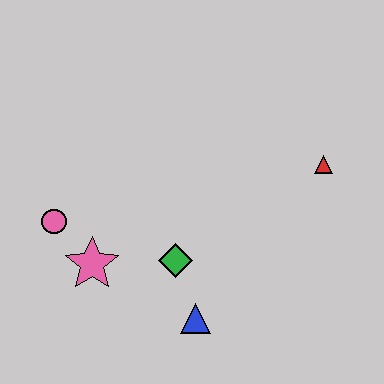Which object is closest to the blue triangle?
The green diamond is closest to the blue triangle.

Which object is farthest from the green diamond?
The red triangle is farthest from the green diamond.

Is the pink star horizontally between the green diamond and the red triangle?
No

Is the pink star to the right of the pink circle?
Yes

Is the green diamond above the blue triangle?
Yes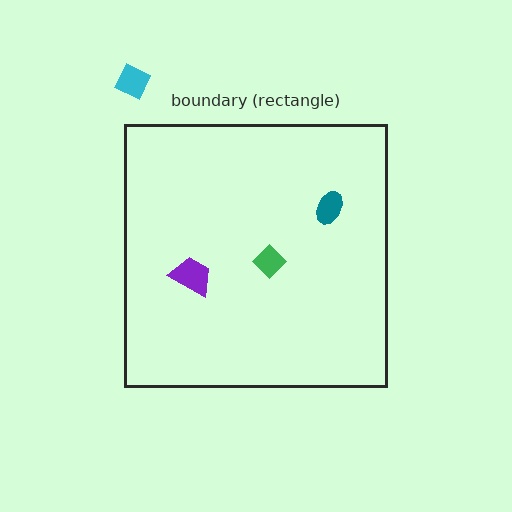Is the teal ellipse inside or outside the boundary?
Inside.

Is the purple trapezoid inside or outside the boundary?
Inside.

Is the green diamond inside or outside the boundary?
Inside.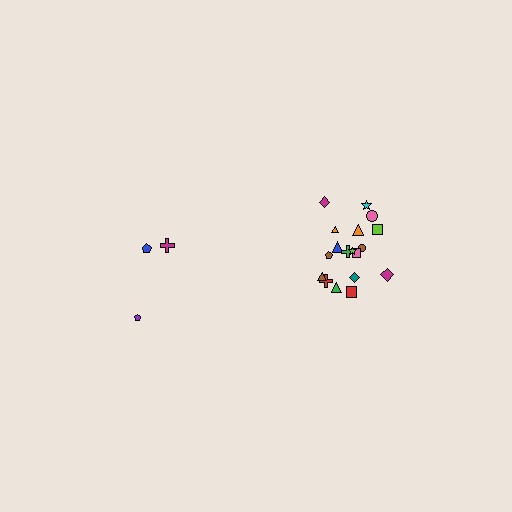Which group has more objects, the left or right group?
The right group.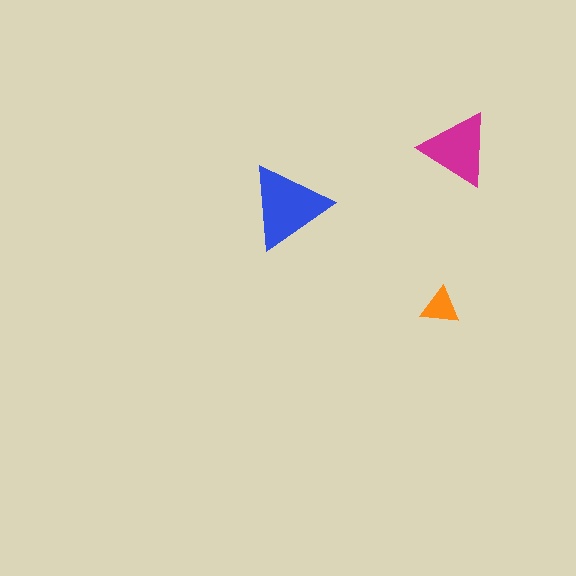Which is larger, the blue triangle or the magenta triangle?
The blue one.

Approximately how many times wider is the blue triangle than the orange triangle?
About 2 times wider.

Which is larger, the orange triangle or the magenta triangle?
The magenta one.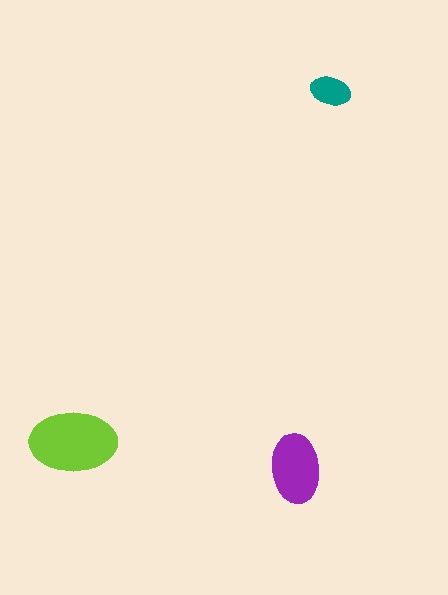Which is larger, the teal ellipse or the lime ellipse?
The lime one.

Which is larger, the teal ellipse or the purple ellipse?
The purple one.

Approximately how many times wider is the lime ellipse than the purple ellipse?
About 1.5 times wider.